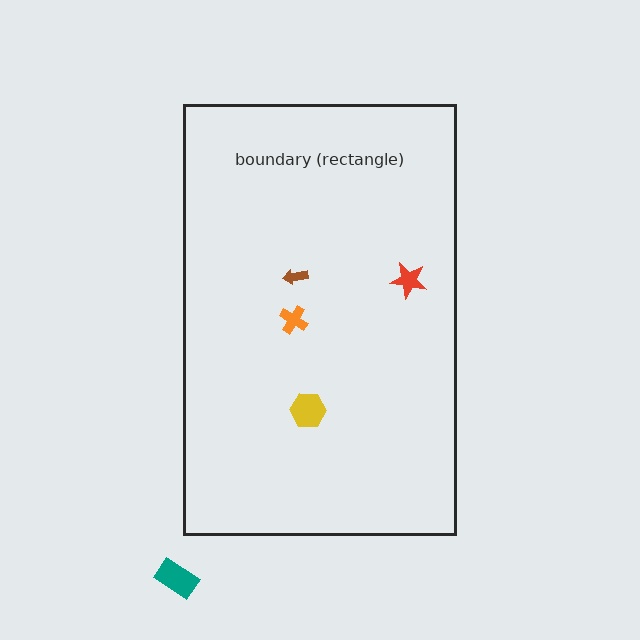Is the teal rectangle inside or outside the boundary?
Outside.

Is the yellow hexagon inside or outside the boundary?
Inside.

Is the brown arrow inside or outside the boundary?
Inside.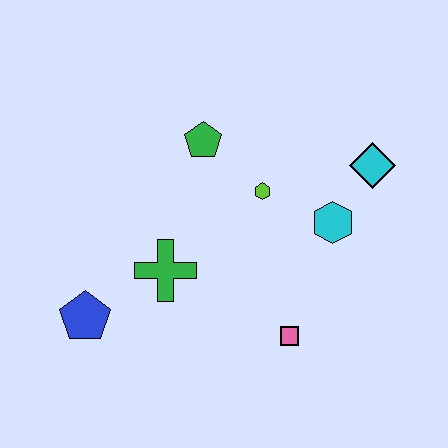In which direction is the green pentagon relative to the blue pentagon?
The green pentagon is above the blue pentagon.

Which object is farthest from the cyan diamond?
The blue pentagon is farthest from the cyan diamond.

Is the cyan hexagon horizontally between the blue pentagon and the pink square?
No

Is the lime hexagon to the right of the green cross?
Yes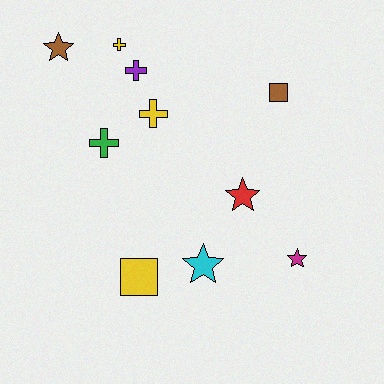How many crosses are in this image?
There are 4 crosses.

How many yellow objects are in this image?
There are 3 yellow objects.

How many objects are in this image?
There are 10 objects.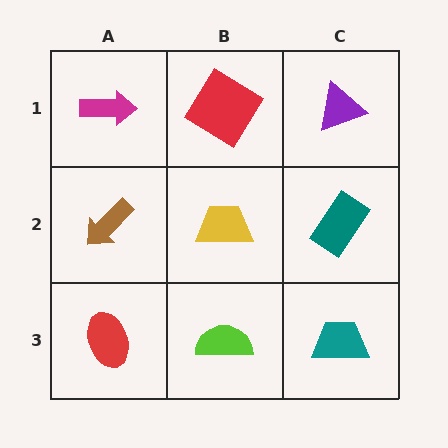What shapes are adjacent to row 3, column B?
A yellow trapezoid (row 2, column B), a red ellipse (row 3, column A), a teal trapezoid (row 3, column C).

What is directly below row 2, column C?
A teal trapezoid.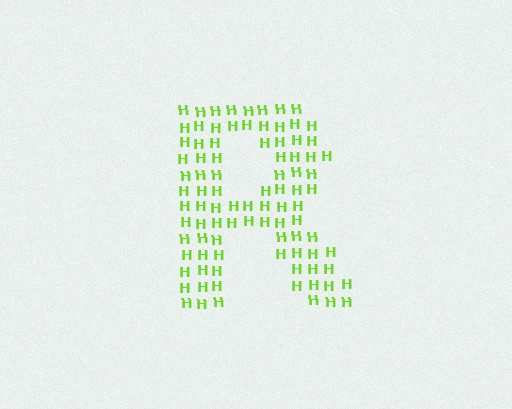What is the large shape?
The large shape is the letter R.